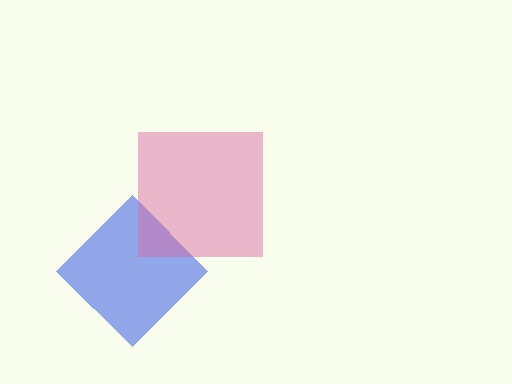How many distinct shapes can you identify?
There are 2 distinct shapes: a blue diamond, a pink square.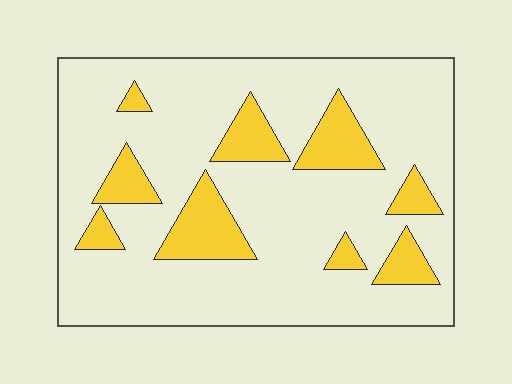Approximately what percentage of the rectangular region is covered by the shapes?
Approximately 20%.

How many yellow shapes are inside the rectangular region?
9.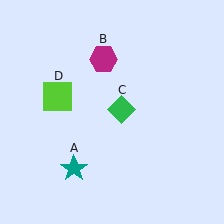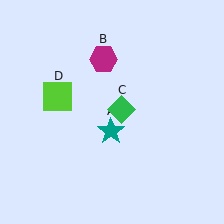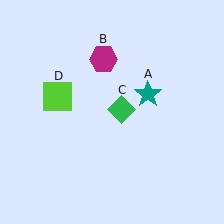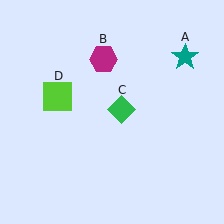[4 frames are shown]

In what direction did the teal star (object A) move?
The teal star (object A) moved up and to the right.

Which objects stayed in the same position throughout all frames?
Magenta hexagon (object B) and green diamond (object C) and lime square (object D) remained stationary.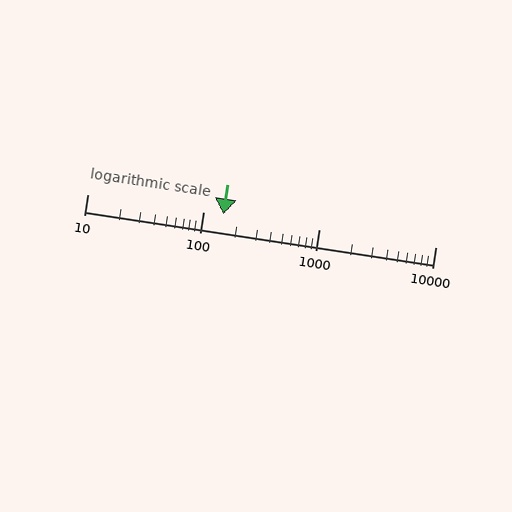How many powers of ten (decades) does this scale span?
The scale spans 3 decades, from 10 to 10000.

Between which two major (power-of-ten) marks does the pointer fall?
The pointer is between 100 and 1000.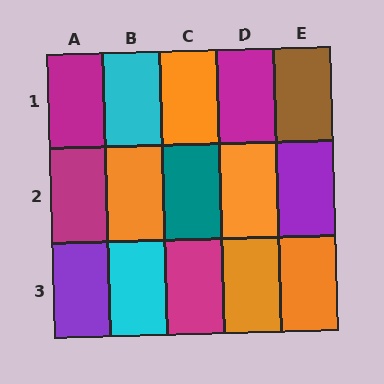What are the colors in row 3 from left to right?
Purple, cyan, magenta, orange, orange.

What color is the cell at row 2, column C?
Teal.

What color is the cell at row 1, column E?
Brown.